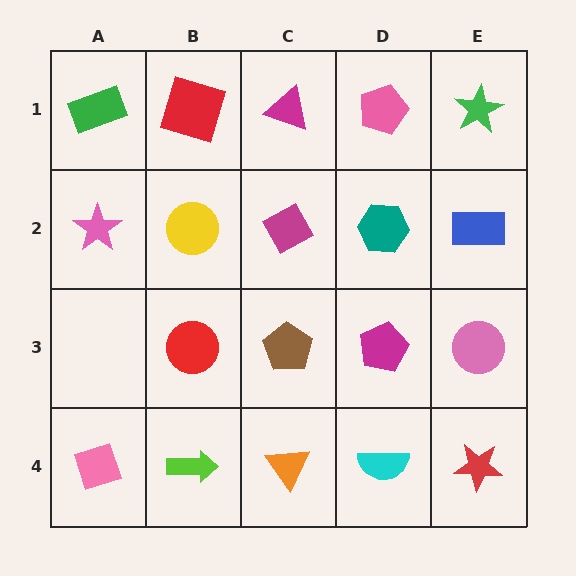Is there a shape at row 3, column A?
No, that cell is empty.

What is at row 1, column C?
A magenta triangle.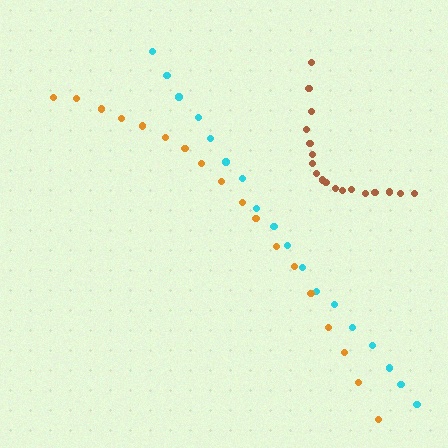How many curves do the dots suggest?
There are 3 distinct paths.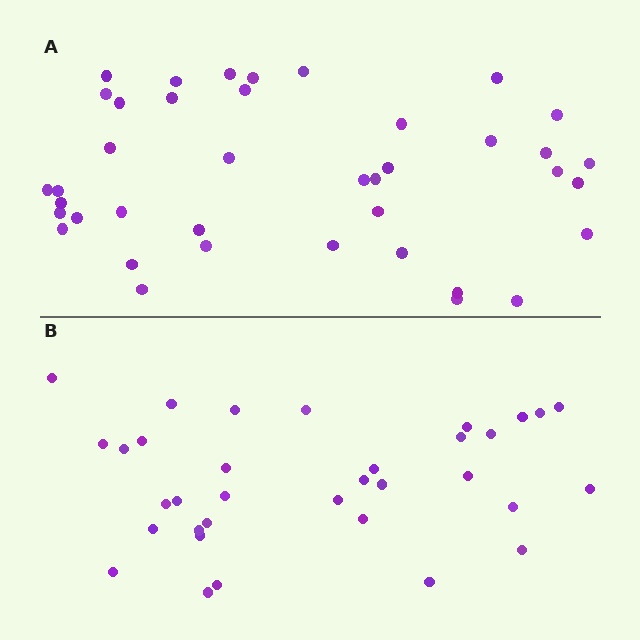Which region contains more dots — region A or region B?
Region A (the top region) has more dots.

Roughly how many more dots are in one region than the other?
Region A has about 6 more dots than region B.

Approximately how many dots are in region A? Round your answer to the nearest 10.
About 40 dots.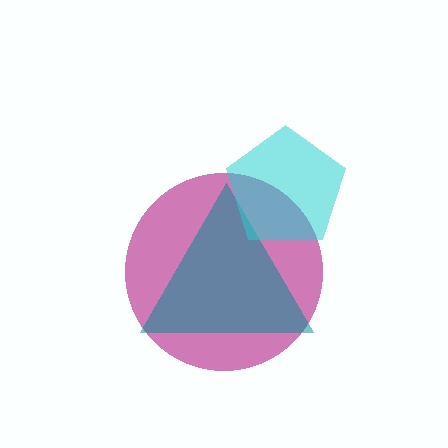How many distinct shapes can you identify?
There are 3 distinct shapes: a magenta circle, a teal triangle, a cyan pentagon.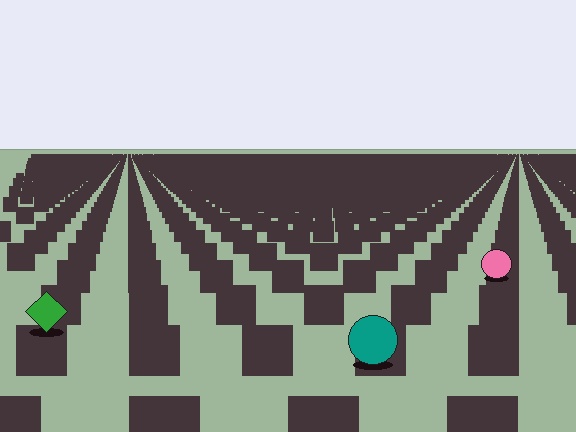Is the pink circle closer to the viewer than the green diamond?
No. The green diamond is closer — you can tell from the texture gradient: the ground texture is coarser near it.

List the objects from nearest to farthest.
From nearest to farthest: the teal circle, the green diamond, the pink circle.